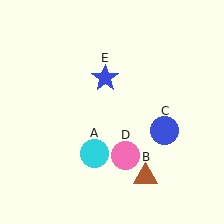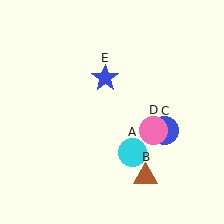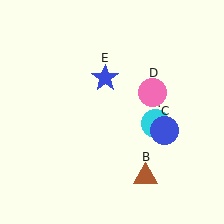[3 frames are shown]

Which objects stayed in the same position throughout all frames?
Brown triangle (object B) and blue circle (object C) and blue star (object E) remained stationary.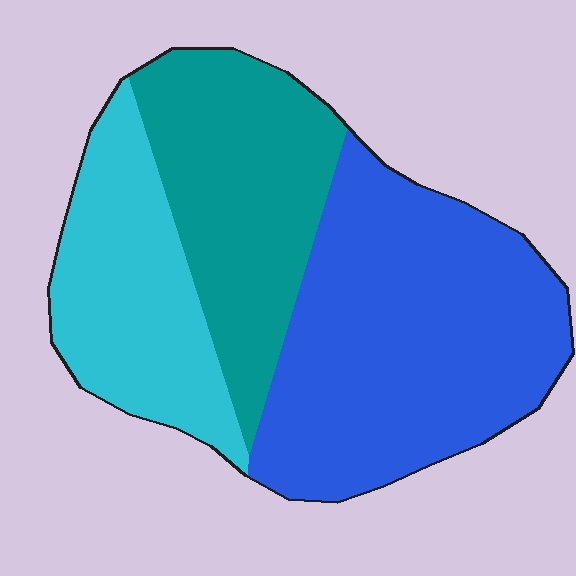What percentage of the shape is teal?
Teal takes up about one quarter (1/4) of the shape.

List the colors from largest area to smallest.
From largest to smallest: blue, teal, cyan.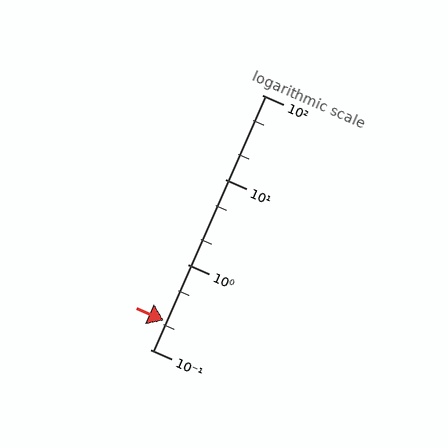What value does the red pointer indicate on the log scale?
The pointer indicates approximately 0.22.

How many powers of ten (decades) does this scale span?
The scale spans 3 decades, from 0.1 to 100.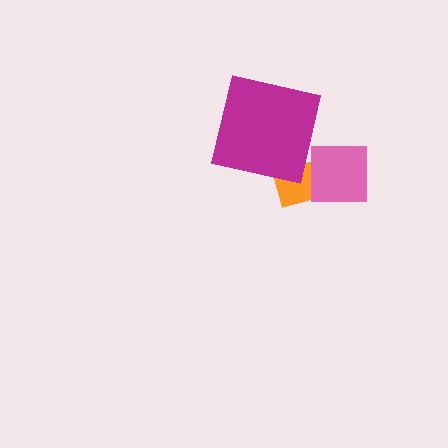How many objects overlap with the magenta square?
1 object overlaps with the magenta square.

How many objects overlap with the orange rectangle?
2 objects overlap with the orange rectangle.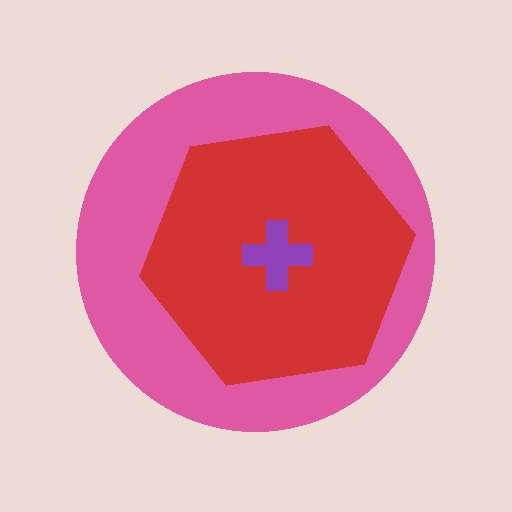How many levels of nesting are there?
3.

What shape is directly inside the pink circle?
The red hexagon.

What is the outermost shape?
The pink circle.